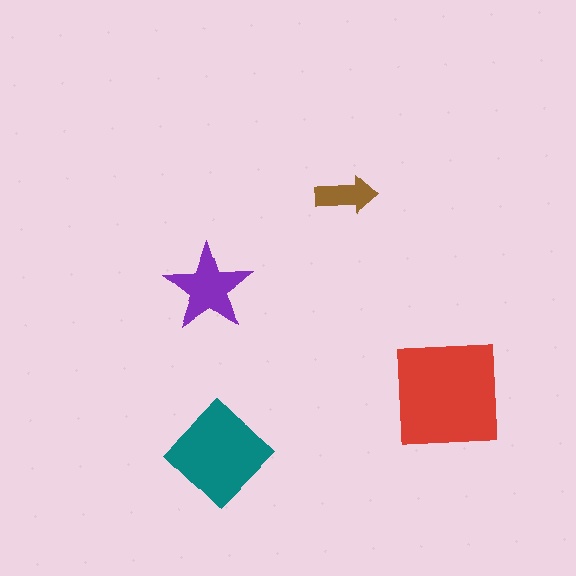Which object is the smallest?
The brown arrow.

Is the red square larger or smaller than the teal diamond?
Larger.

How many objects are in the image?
There are 4 objects in the image.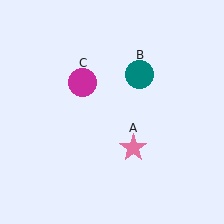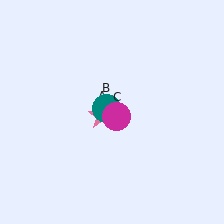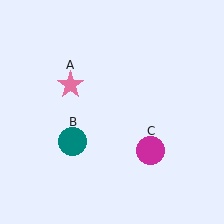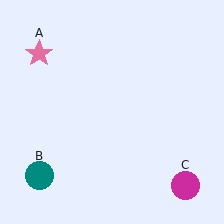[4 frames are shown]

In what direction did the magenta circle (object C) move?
The magenta circle (object C) moved down and to the right.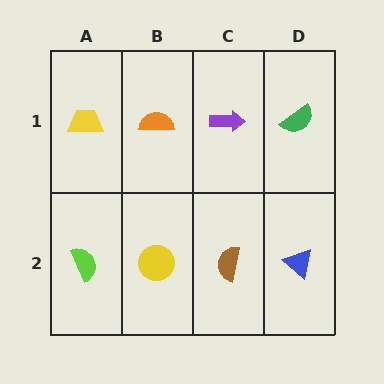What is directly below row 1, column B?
A yellow circle.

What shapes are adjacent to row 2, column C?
A purple arrow (row 1, column C), a yellow circle (row 2, column B), a blue triangle (row 2, column D).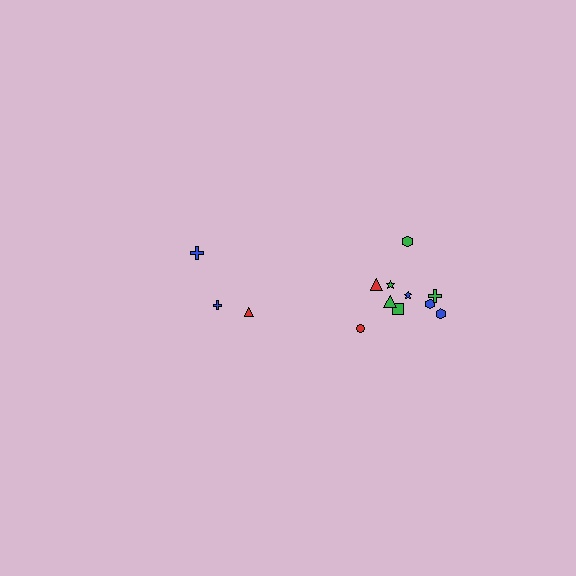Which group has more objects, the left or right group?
The right group.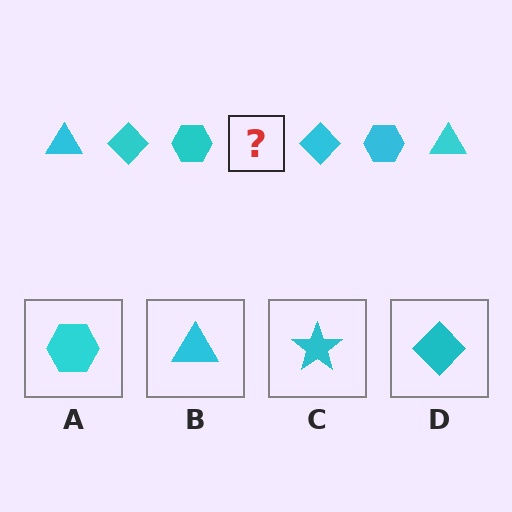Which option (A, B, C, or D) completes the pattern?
B.